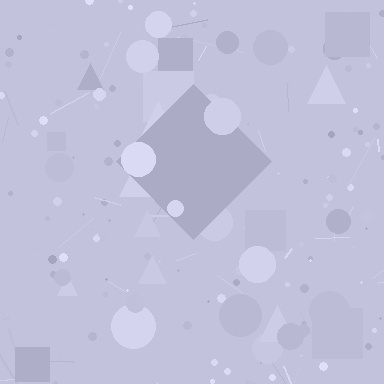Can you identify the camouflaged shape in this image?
The camouflaged shape is a diamond.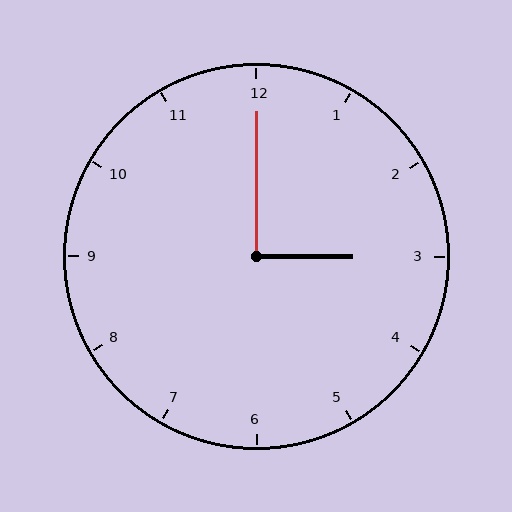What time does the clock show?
3:00.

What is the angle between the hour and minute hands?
Approximately 90 degrees.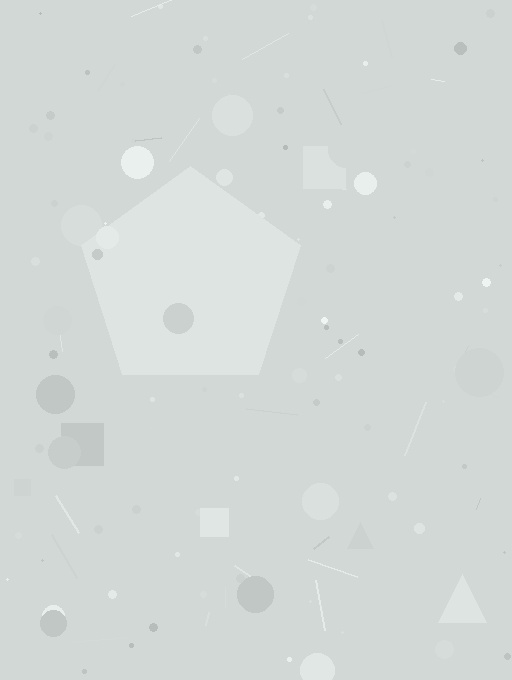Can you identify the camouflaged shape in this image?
The camouflaged shape is a pentagon.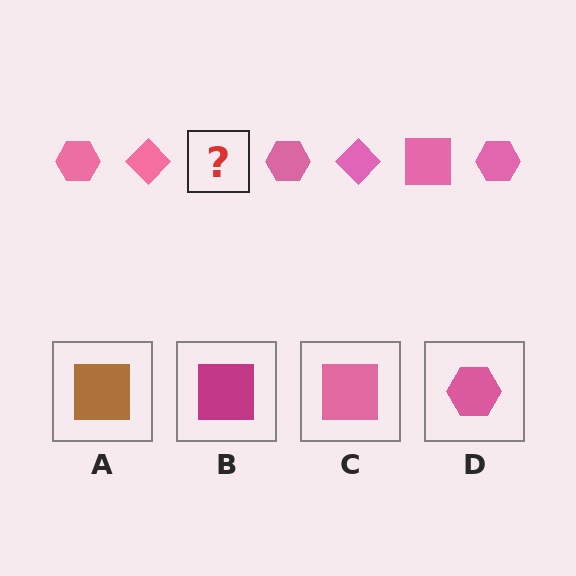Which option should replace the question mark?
Option C.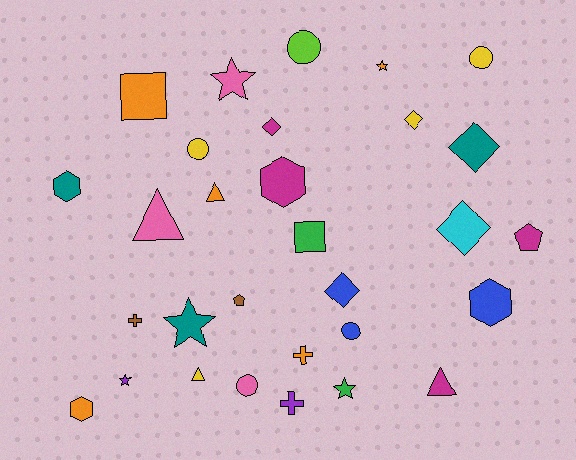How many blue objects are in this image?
There are 3 blue objects.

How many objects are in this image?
There are 30 objects.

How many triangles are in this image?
There are 4 triangles.